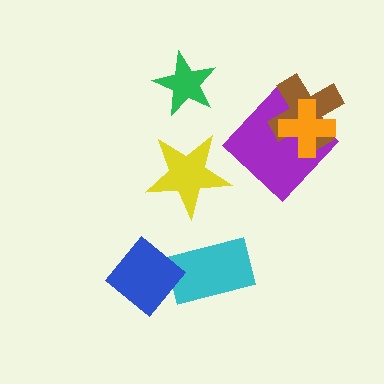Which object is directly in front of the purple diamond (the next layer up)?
The brown cross is directly in front of the purple diamond.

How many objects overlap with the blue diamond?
1 object overlaps with the blue diamond.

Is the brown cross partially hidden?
Yes, it is partially covered by another shape.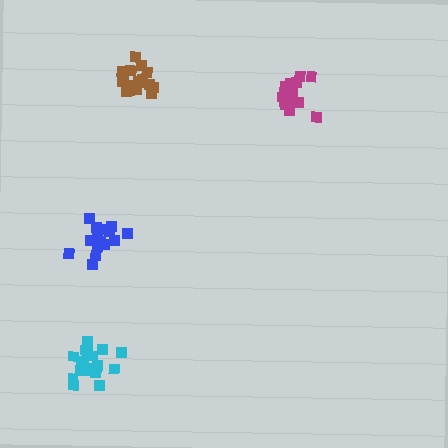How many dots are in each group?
Group 1: 19 dots, Group 2: 19 dots, Group 3: 18 dots, Group 4: 15 dots (71 total).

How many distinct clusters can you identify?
There are 4 distinct clusters.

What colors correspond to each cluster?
The clusters are colored: cyan, brown, magenta, blue.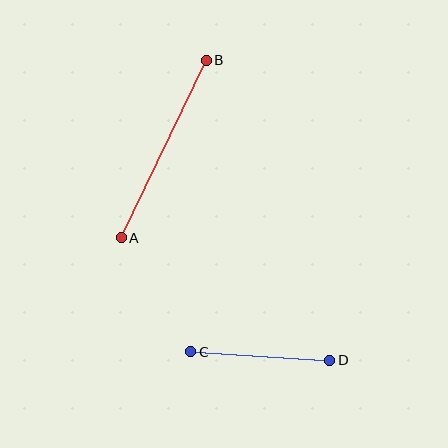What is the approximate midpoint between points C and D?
The midpoint is at approximately (260, 356) pixels.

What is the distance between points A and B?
The distance is approximately 197 pixels.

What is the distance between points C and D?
The distance is approximately 139 pixels.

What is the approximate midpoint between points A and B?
The midpoint is at approximately (164, 149) pixels.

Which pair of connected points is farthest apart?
Points A and B are farthest apart.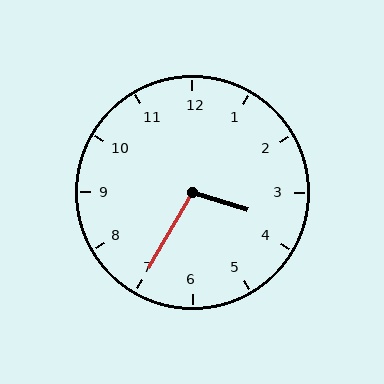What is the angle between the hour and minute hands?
Approximately 102 degrees.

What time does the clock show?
3:35.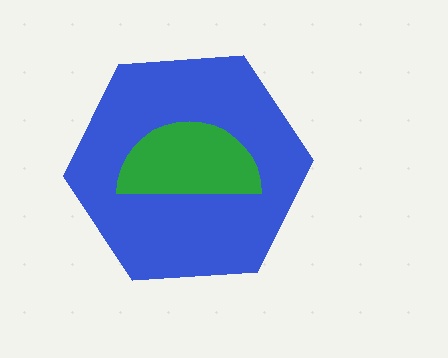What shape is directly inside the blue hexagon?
The green semicircle.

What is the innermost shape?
The green semicircle.